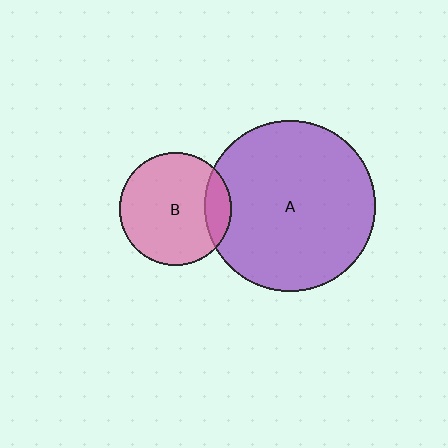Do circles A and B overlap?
Yes.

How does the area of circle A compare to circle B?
Approximately 2.3 times.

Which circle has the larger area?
Circle A (purple).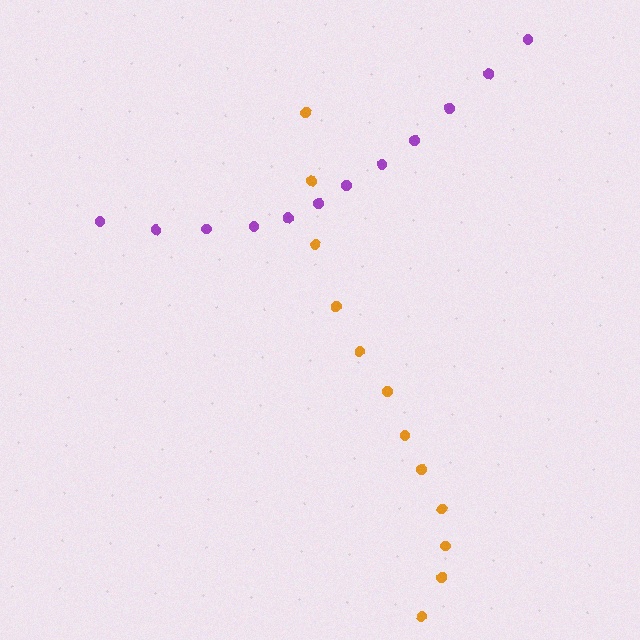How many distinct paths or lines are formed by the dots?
There are 2 distinct paths.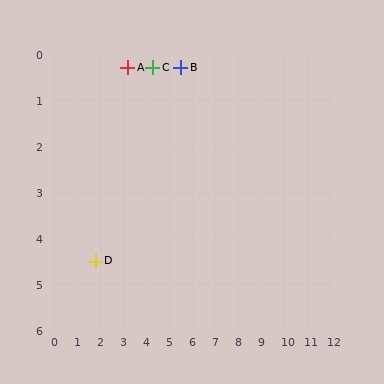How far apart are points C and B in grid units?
Points C and B are about 1.2 grid units apart.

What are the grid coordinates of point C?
Point C is at approximately (4.3, 0.3).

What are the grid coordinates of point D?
Point D is at approximately (1.8, 4.5).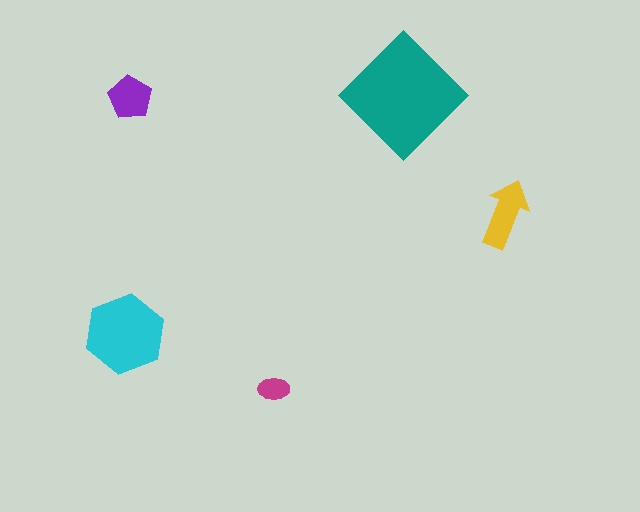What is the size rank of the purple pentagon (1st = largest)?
4th.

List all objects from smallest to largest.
The magenta ellipse, the purple pentagon, the yellow arrow, the cyan hexagon, the teal diamond.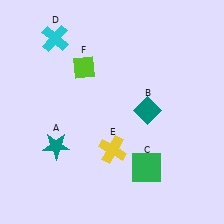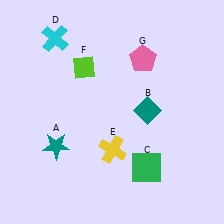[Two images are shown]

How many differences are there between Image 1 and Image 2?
There is 1 difference between the two images.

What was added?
A pink pentagon (G) was added in Image 2.